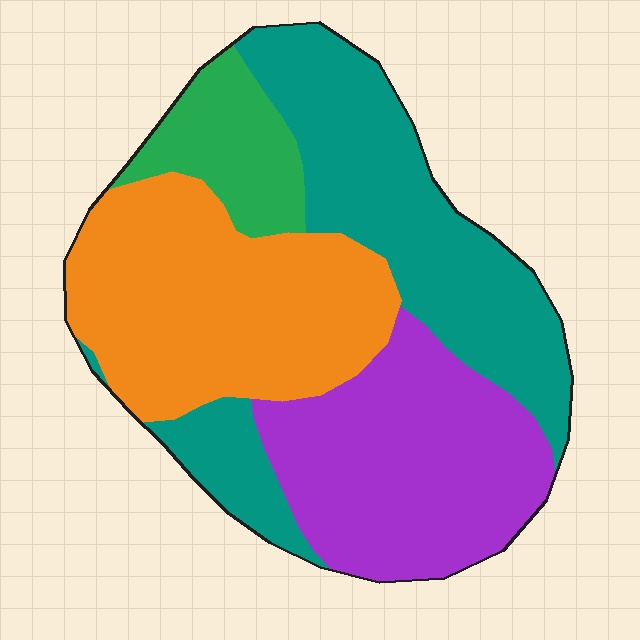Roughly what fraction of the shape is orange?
Orange takes up between a quarter and a half of the shape.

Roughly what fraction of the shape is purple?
Purple takes up between a sixth and a third of the shape.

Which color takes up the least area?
Green, at roughly 10%.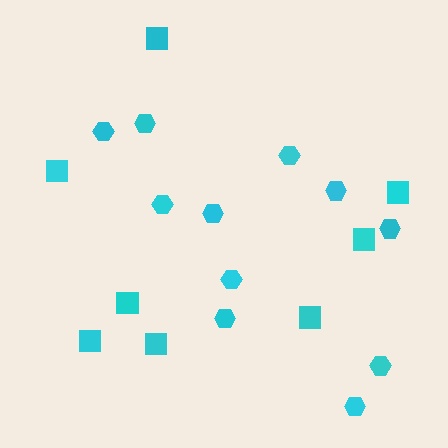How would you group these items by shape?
There are 2 groups: one group of hexagons (11) and one group of squares (8).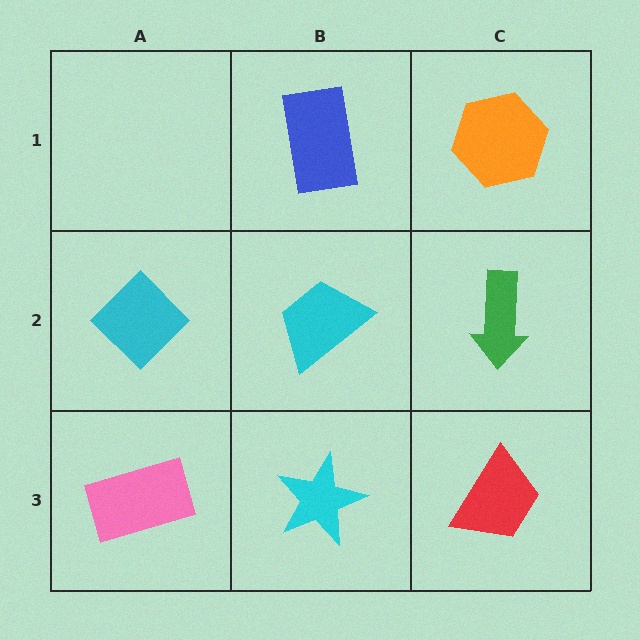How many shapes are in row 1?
2 shapes.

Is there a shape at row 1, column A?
No, that cell is empty.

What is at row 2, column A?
A cyan diamond.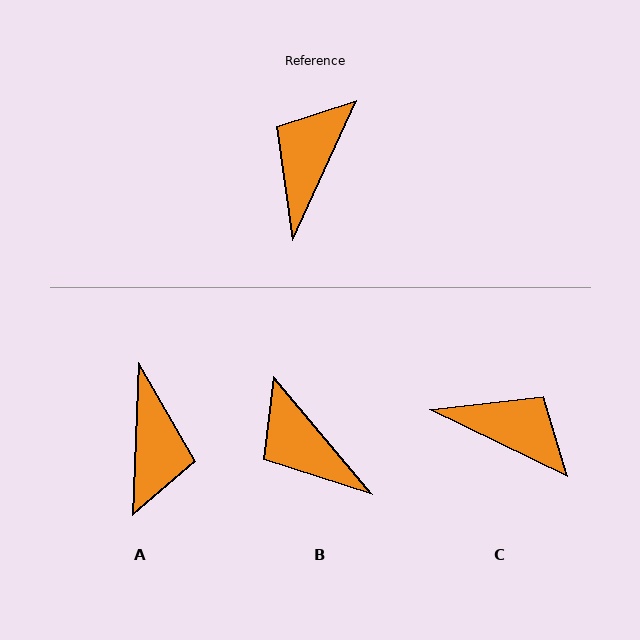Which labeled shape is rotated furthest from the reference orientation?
A, about 158 degrees away.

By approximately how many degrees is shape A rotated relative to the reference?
Approximately 158 degrees clockwise.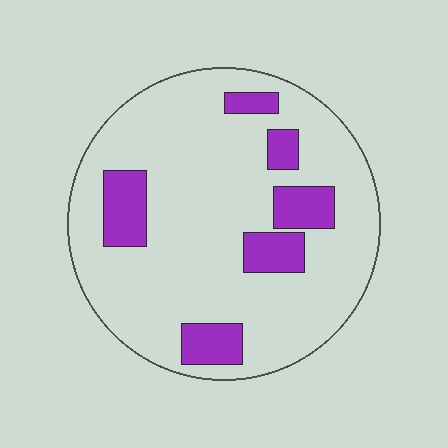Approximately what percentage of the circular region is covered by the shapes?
Approximately 20%.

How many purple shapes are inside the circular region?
6.